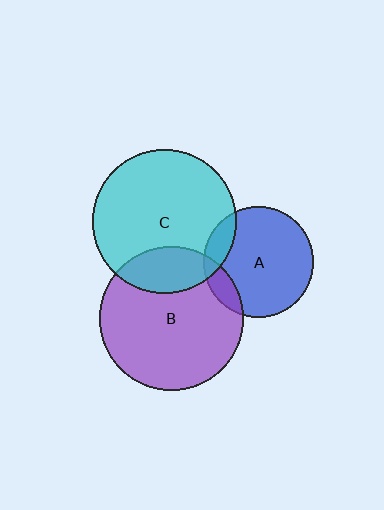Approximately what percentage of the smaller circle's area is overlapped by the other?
Approximately 10%.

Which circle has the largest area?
Circle C (cyan).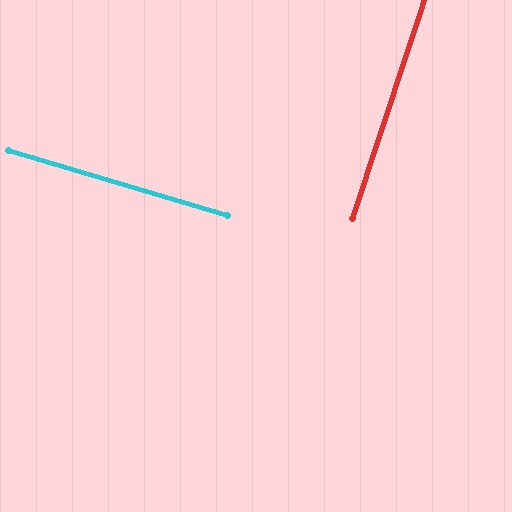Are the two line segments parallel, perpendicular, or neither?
Perpendicular — they meet at approximately 88°.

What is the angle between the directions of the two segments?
Approximately 88 degrees.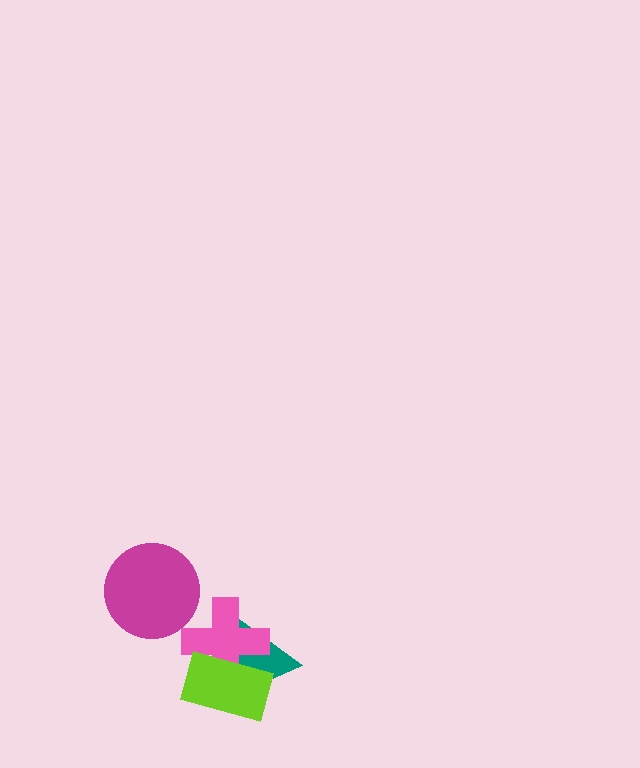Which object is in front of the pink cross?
The lime rectangle is in front of the pink cross.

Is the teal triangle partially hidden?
Yes, it is partially covered by another shape.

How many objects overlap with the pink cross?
2 objects overlap with the pink cross.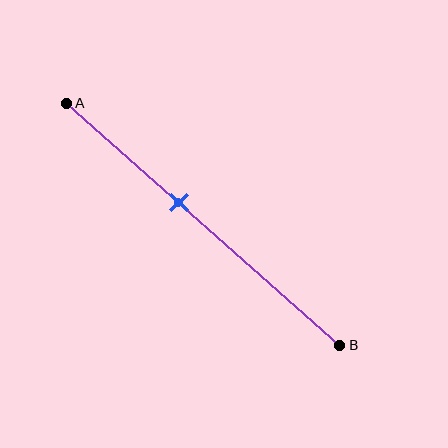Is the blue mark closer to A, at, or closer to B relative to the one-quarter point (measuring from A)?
The blue mark is closer to point B than the one-quarter point of segment AB.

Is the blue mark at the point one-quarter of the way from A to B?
No, the mark is at about 40% from A, not at the 25% one-quarter point.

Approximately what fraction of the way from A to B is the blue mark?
The blue mark is approximately 40% of the way from A to B.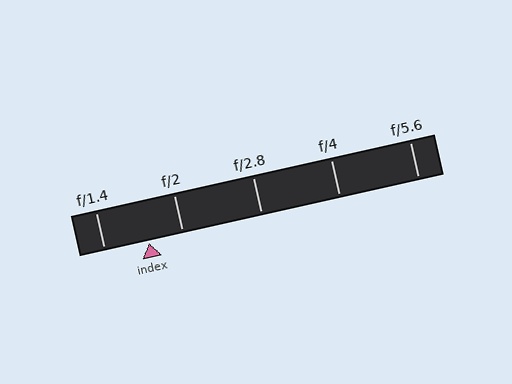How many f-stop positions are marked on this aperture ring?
There are 5 f-stop positions marked.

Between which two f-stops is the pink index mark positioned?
The index mark is between f/1.4 and f/2.